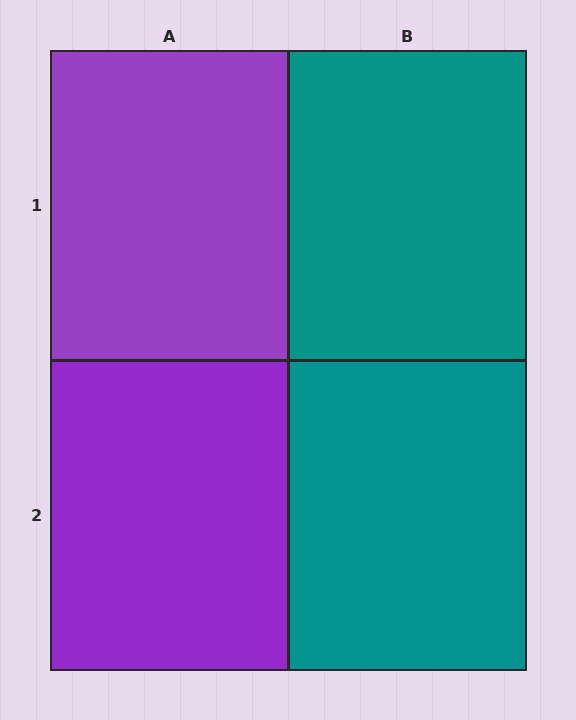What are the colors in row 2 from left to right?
Purple, teal.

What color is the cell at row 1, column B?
Teal.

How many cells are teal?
2 cells are teal.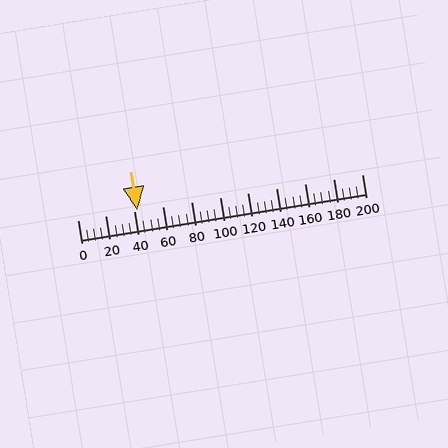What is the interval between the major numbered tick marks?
The major tick marks are spaced 20 units apart.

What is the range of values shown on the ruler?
The ruler shows values from 0 to 200.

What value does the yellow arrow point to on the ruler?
The yellow arrow points to approximately 42.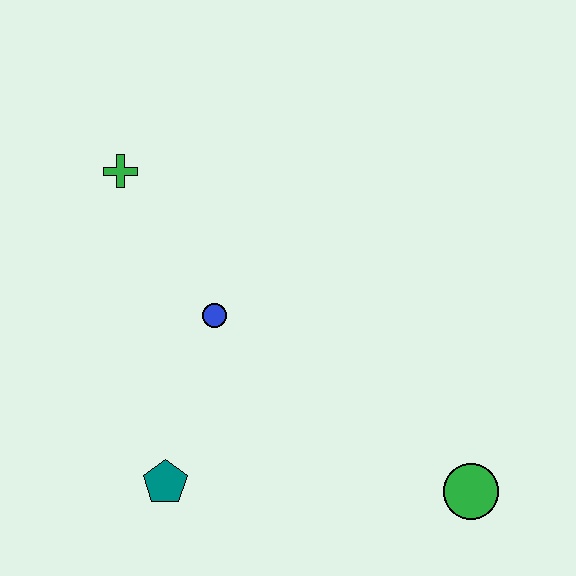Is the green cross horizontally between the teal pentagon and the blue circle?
No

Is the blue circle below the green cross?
Yes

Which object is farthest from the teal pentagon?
The green cross is farthest from the teal pentagon.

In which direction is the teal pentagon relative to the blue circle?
The teal pentagon is below the blue circle.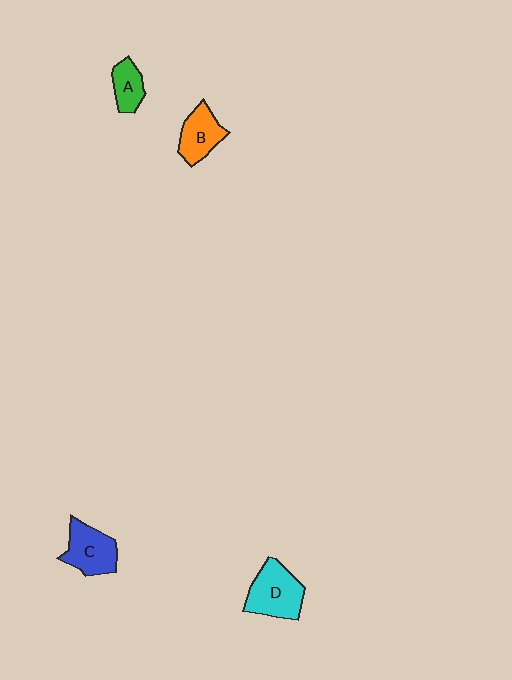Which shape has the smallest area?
Shape A (green).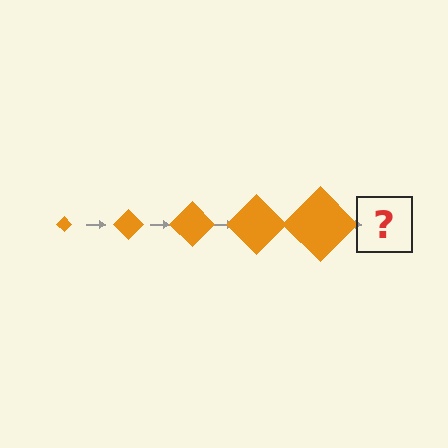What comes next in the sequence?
The next element should be an orange diamond, larger than the previous one.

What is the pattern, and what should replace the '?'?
The pattern is that the diamond gets progressively larger each step. The '?' should be an orange diamond, larger than the previous one.